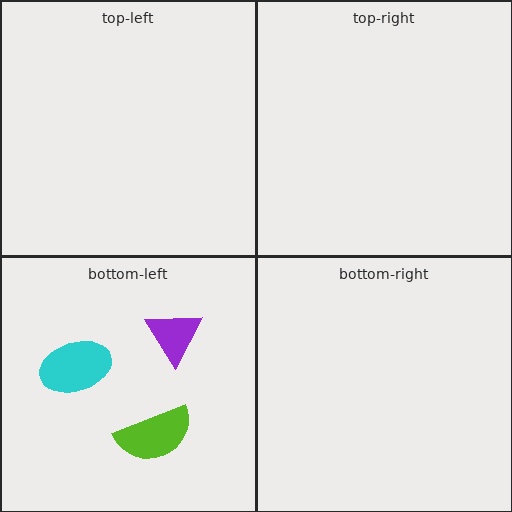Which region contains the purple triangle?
The bottom-left region.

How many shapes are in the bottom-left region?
3.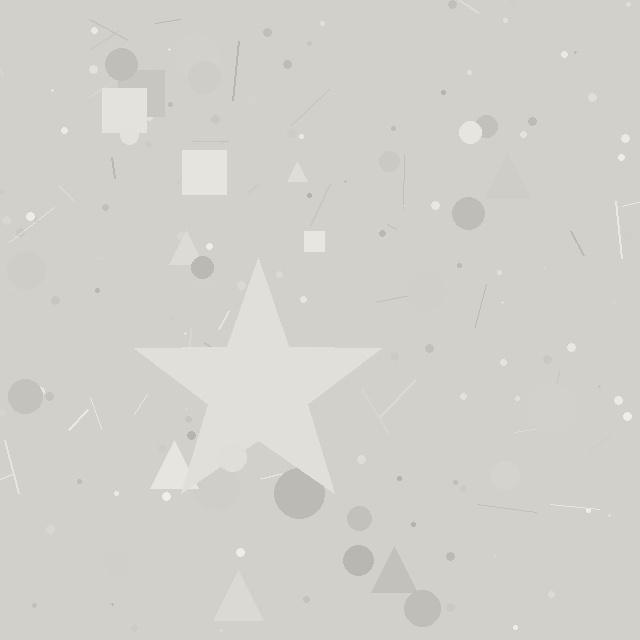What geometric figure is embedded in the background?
A star is embedded in the background.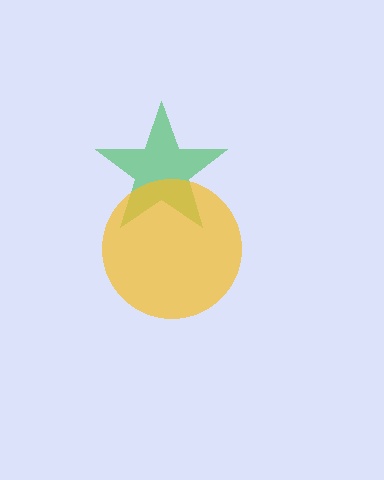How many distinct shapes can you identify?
There are 2 distinct shapes: a green star, a yellow circle.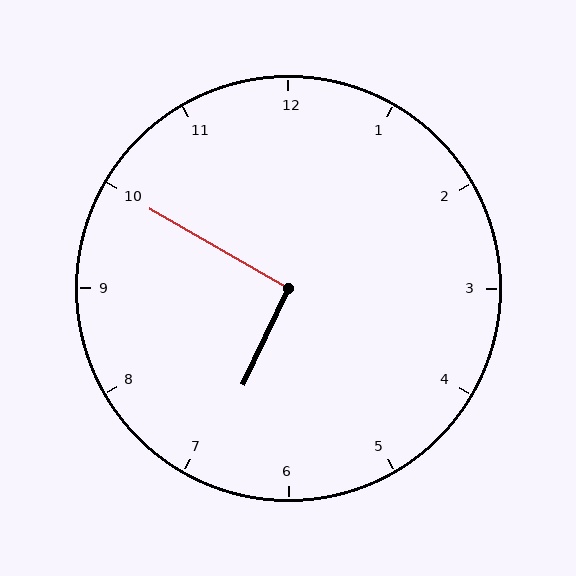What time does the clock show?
6:50.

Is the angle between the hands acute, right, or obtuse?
It is right.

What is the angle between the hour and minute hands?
Approximately 95 degrees.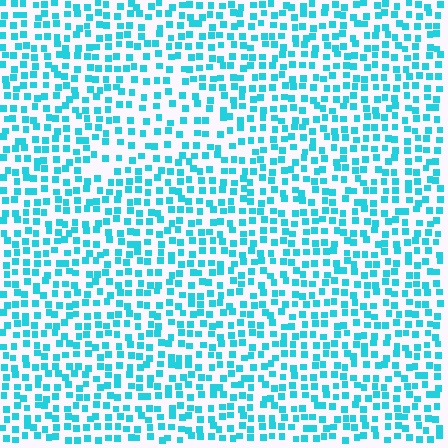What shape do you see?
I see a triangle.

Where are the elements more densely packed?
The elements are more densely packed outside the triangle boundary.